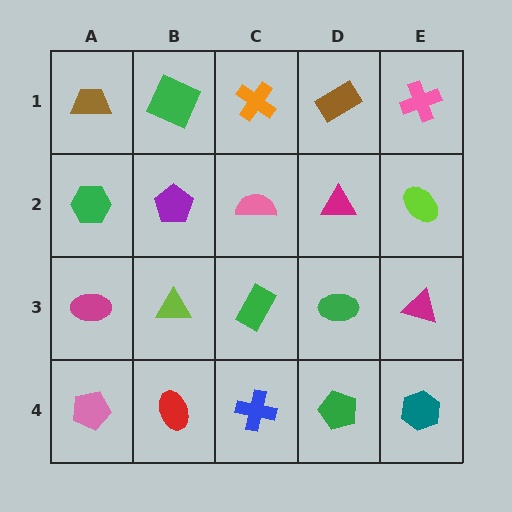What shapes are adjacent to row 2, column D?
A brown rectangle (row 1, column D), a green ellipse (row 3, column D), a pink semicircle (row 2, column C), a lime ellipse (row 2, column E).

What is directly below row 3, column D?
A green pentagon.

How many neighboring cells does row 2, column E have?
3.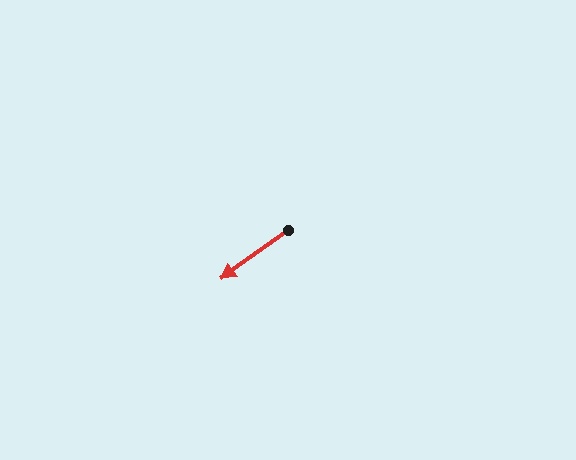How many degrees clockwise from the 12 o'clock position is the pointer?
Approximately 234 degrees.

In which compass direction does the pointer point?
Southwest.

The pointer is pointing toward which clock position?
Roughly 8 o'clock.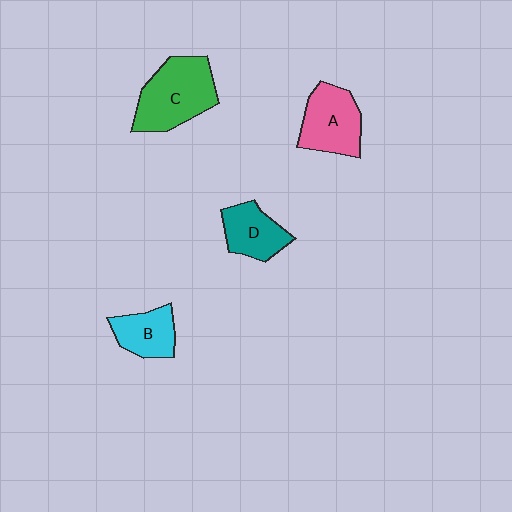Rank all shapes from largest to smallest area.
From largest to smallest: C (green), A (pink), D (teal), B (cyan).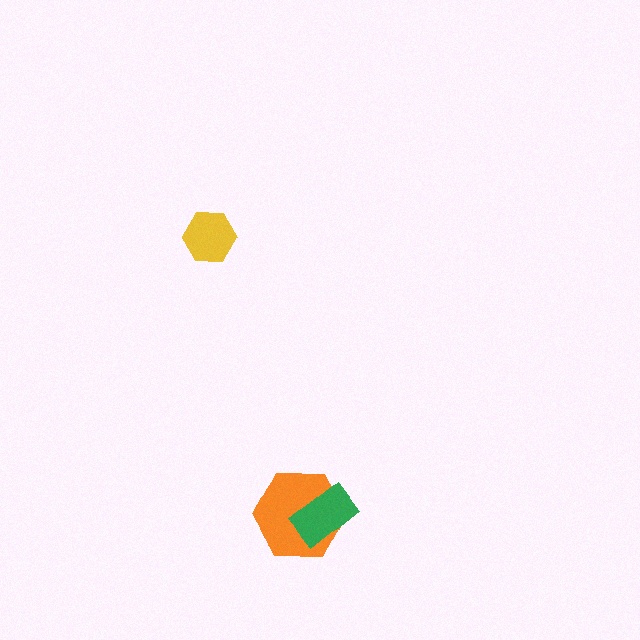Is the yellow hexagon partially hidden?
No, no other shape covers it.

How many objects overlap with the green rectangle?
1 object overlaps with the green rectangle.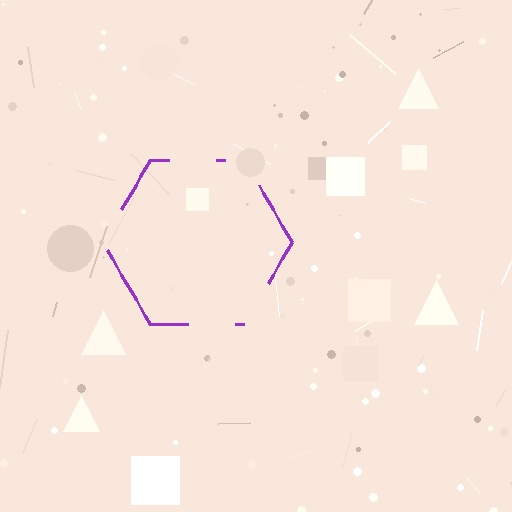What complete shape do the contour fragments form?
The contour fragments form a hexagon.